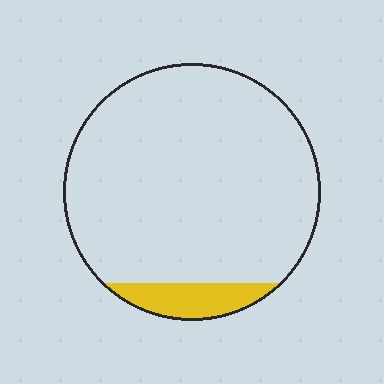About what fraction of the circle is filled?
About one tenth (1/10).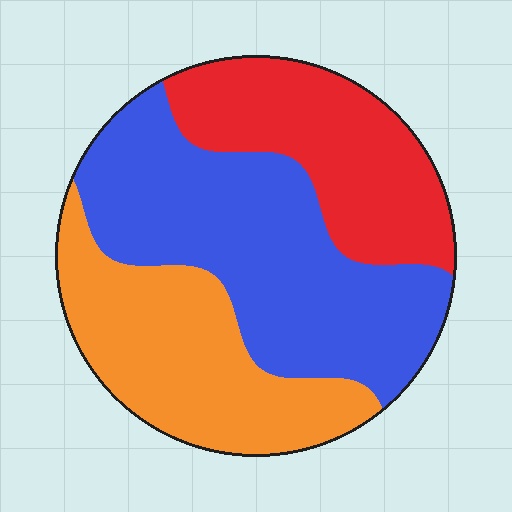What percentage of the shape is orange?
Orange covers about 30% of the shape.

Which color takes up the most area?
Blue, at roughly 45%.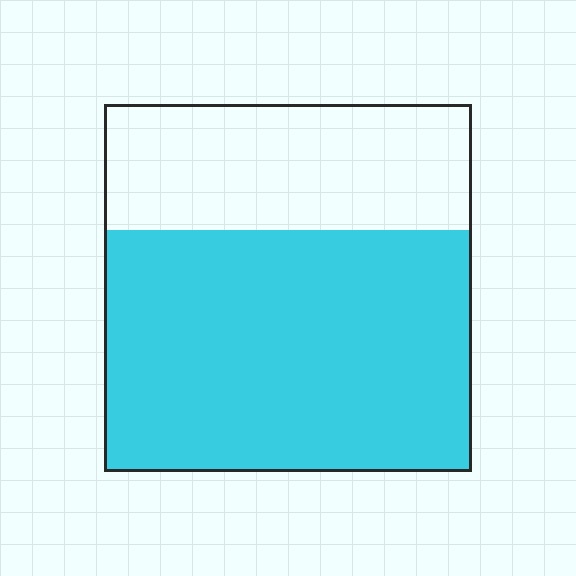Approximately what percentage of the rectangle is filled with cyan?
Approximately 65%.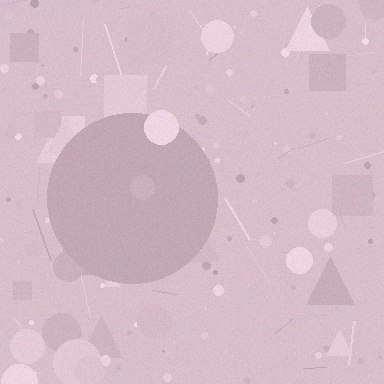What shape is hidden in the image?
A circle is hidden in the image.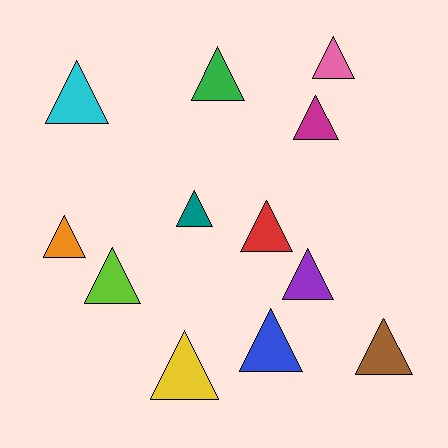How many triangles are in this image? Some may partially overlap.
There are 12 triangles.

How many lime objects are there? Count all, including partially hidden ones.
There is 1 lime object.